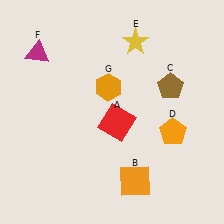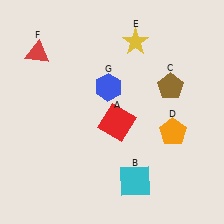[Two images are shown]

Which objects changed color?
B changed from orange to cyan. F changed from magenta to red. G changed from orange to blue.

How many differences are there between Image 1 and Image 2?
There are 3 differences between the two images.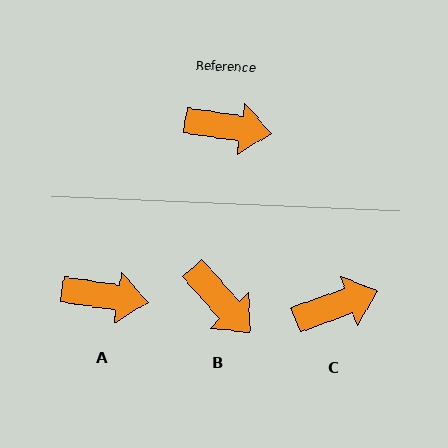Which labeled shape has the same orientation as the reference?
A.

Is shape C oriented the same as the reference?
No, it is off by about 28 degrees.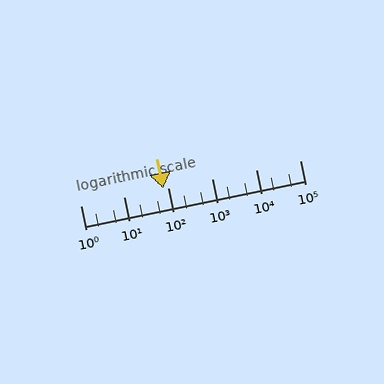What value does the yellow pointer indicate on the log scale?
The pointer indicates approximately 78.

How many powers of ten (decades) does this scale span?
The scale spans 5 decades, from 1 to 100000.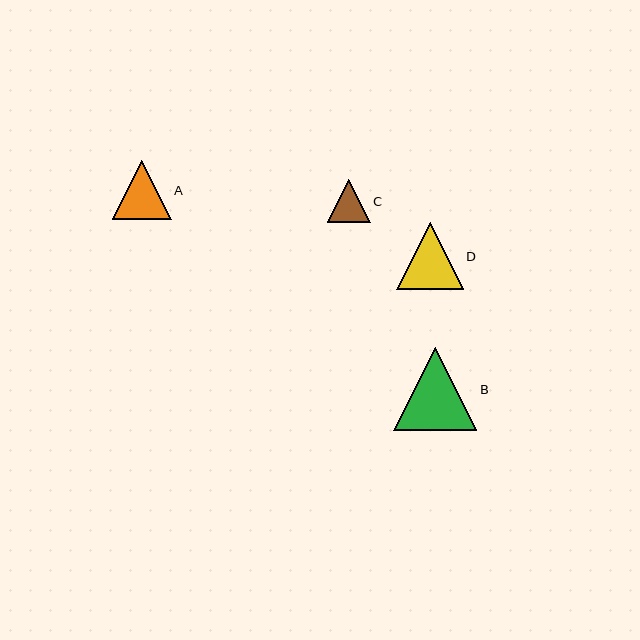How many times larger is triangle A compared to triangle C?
Triangle A is approximately 1.4 times the size of triangle C.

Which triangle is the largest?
Triangle B is the largest with a size of approximately 83 pixels.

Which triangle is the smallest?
Triangle C is the smallest with a size of approximately 43 pixels.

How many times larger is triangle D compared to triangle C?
Triangle D is approximately 1.6 times the size of triangle C.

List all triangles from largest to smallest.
From largest to smallest: B, D, A, C.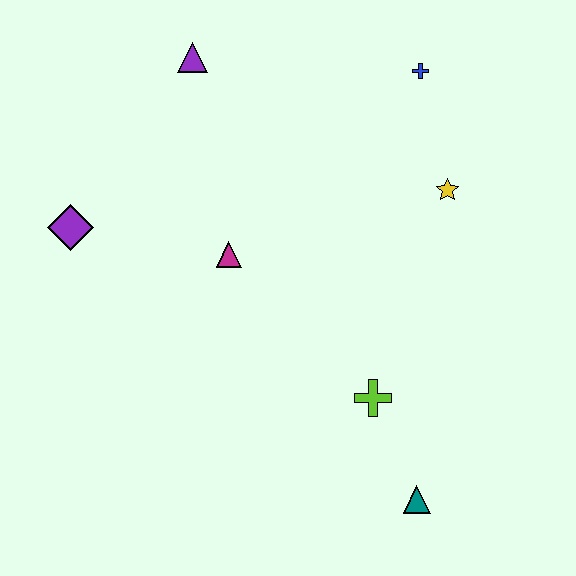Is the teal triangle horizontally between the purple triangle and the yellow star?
Yes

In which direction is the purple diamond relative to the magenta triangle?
The purple diamond is to the left of the magenta triangle.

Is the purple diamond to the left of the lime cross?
Yes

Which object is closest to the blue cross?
The yellow star is closest to the blue cross.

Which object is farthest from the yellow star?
The purple diamond is farthest from the yellow star.